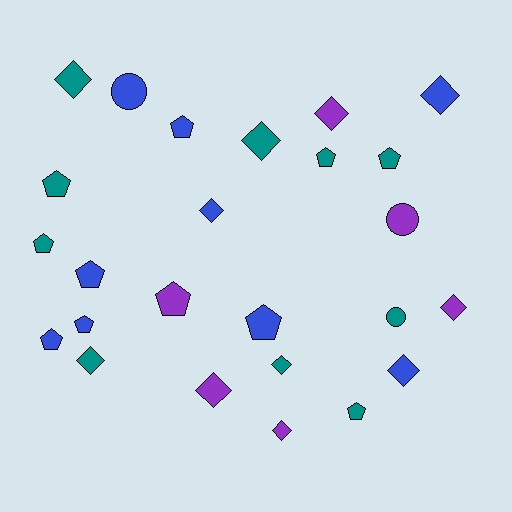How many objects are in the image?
There are 25 objects.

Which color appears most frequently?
Teal, with 10 objects.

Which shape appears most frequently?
Diamond, with 11 objects.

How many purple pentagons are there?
There is 1 purple pentagon.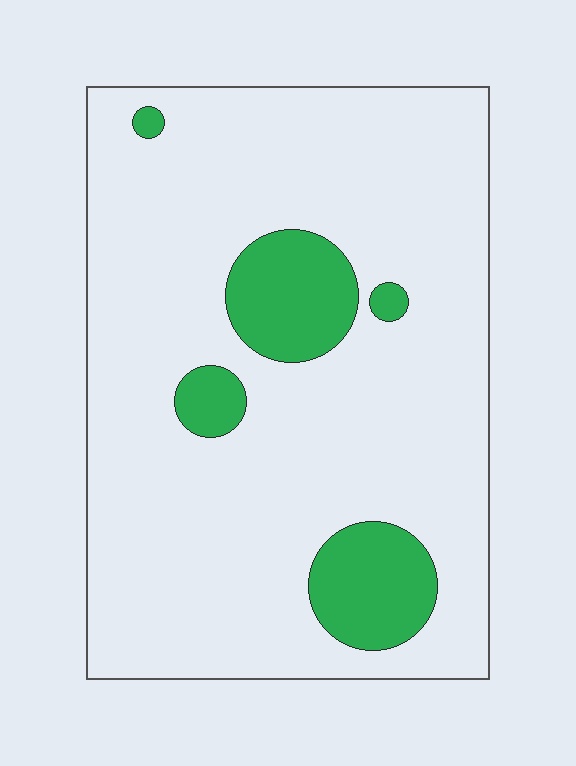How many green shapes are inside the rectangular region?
5.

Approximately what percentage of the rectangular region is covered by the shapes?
Approximately 15%.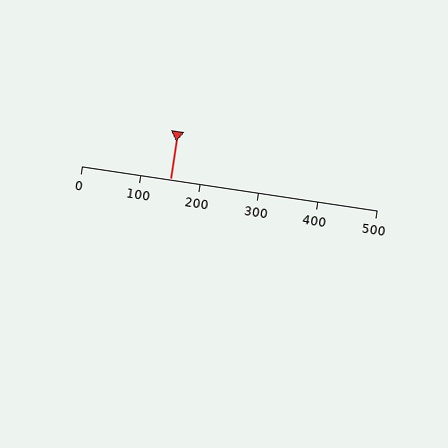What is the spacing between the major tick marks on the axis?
The major ticks are spaced 100 apart.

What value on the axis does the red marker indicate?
The marker indicates approximately 150.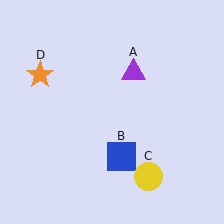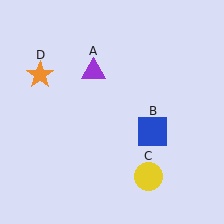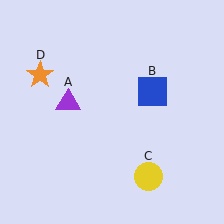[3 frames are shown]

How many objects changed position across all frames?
2 objects changed position: purple triangle (object A), blue square (object B).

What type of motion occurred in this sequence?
The purple triangle (object A), blue square (object B) rotated counterclockwise around the center of the scene.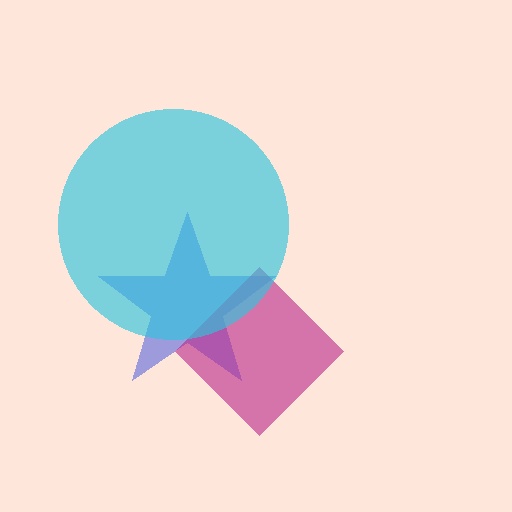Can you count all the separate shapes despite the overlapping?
Yes, there are 3 separate shapes.